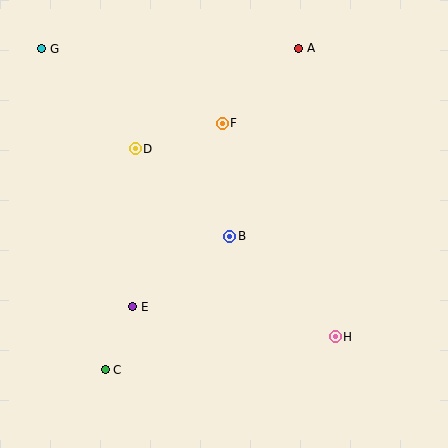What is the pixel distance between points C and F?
The distance between C and F is 273 pixels.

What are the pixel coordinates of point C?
Point C is at (105, 370).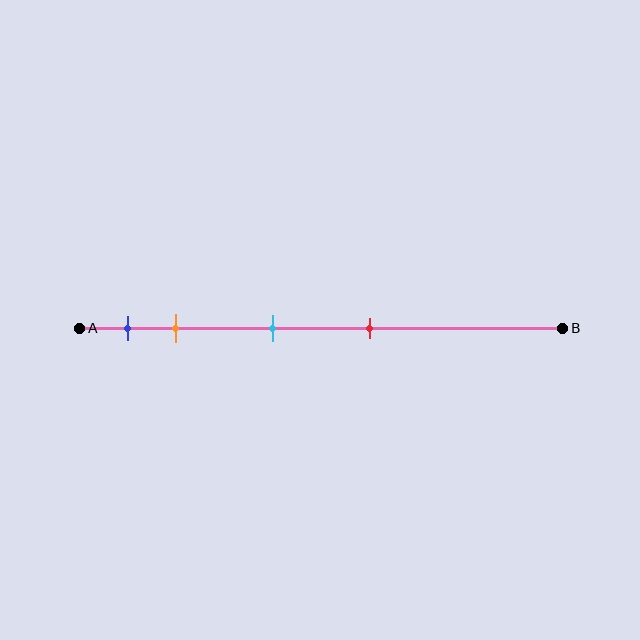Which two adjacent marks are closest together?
The blue and orange marks are the closest adjacent pair.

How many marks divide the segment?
There are 4 marks dividing the segment.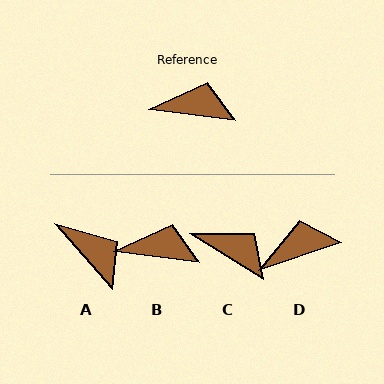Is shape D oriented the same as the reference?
No, it is off by about 26 degrees.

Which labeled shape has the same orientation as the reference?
B.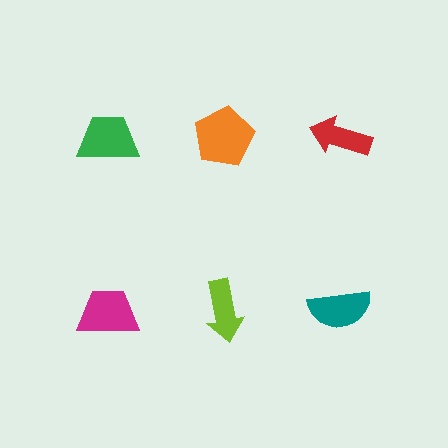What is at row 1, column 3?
A red arrow.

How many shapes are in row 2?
3 shapes.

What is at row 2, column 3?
A teal semicircle.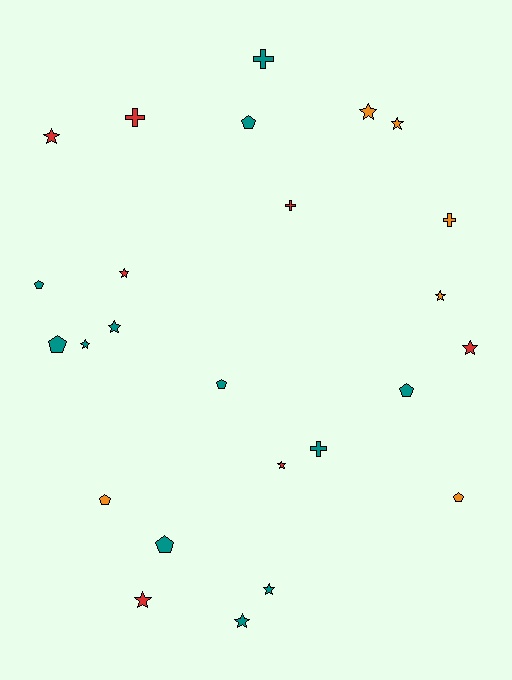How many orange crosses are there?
There is 1 orange cross.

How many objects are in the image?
There are 25 objects.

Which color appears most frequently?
Teal, with 12 objects.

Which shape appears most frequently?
Star, with 12 objects.